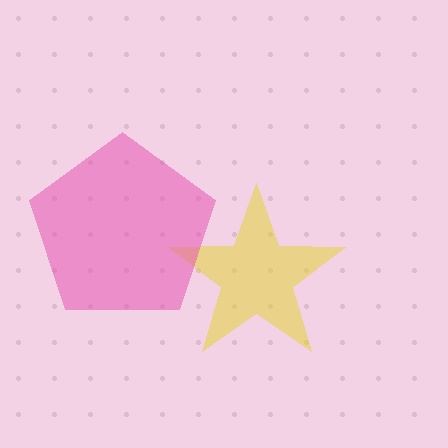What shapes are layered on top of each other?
The layered shapes are: a yellow star, a pink pentagon.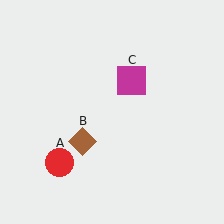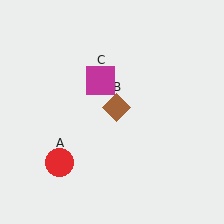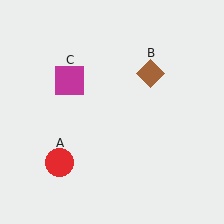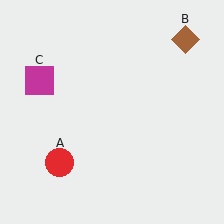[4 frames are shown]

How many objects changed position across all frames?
2 objects changed position: brown diamond (object B), magenta square (object C).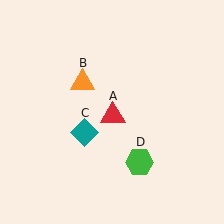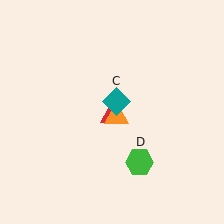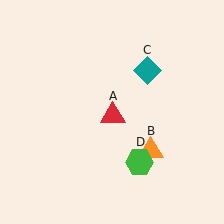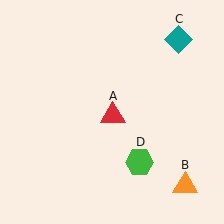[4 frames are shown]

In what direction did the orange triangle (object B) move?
The orange triangle (object B) moved down and to the right.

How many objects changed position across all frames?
2 objects changed position: orange triangle (object B), teal diamond (object C).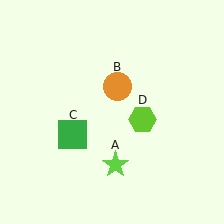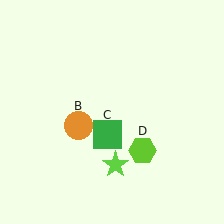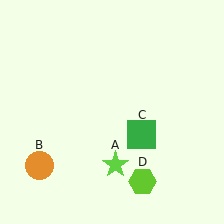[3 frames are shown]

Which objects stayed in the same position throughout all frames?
Lime star (object A) remained stationary.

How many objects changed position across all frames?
3 objects changed position: orange circle (object B), green square (object C), lime hexagon (object D).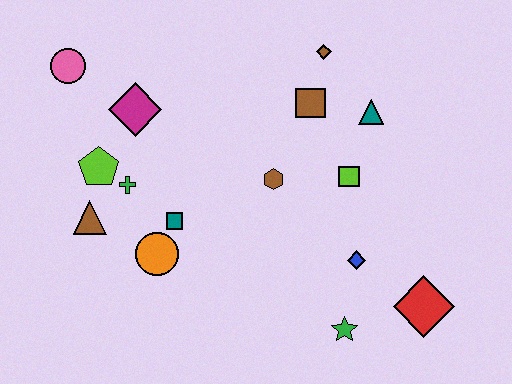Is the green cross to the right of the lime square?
No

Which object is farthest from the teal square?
The red diamond is farthest from the teal square.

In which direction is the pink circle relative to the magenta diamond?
The pink circle is to the left of the magenta diamond.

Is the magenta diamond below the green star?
No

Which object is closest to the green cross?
The lime pentagon is closest to the green cross.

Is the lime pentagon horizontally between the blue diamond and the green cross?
No